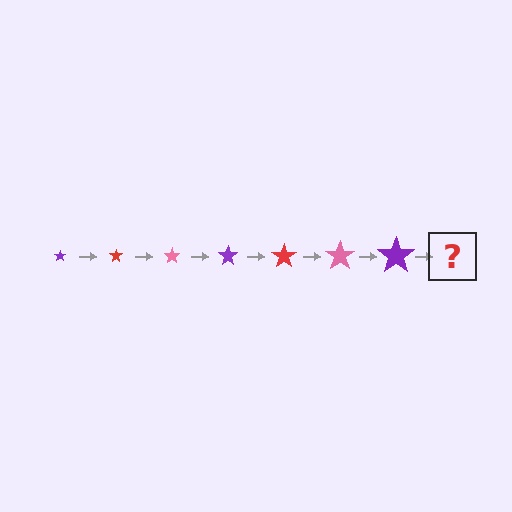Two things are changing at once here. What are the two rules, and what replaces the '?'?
The two rules are that the star grows larger each step and the color cycles through purple, red, and pink. The '?' should be a red star, larger than the previous one.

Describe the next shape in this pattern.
It should be a red star, larger than the previous one.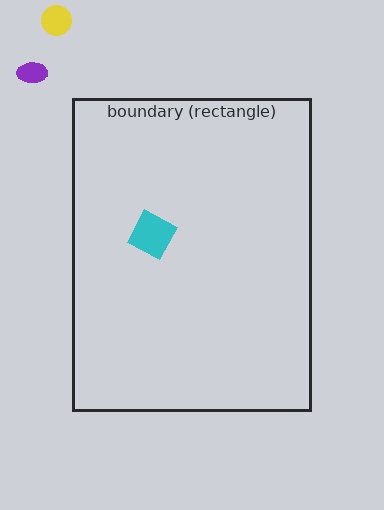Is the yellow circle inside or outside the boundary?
Outside.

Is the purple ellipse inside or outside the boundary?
Outside.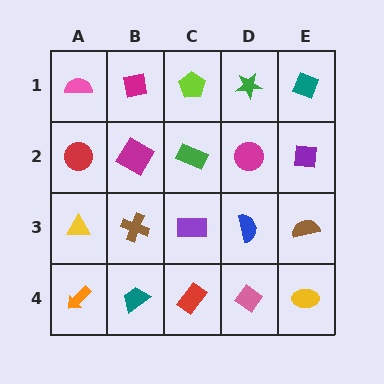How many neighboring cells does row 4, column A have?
2.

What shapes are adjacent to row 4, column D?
A blue semicircle (row 3, column D), a red rectangle (row 4, column C), a yellow ellipse (row 4, column E).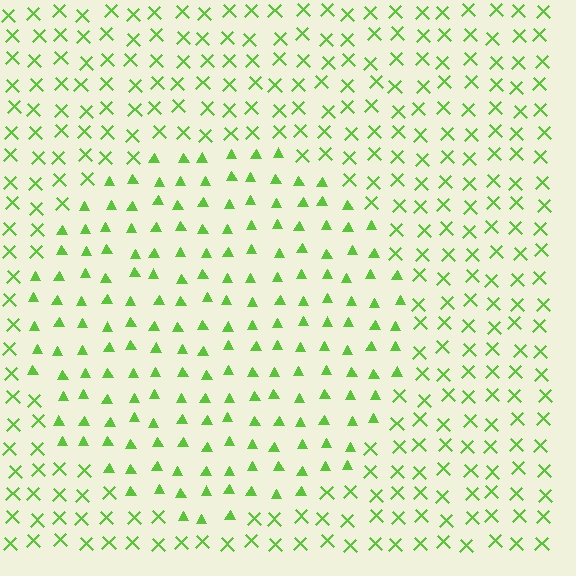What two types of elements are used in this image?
The image uses triangles inside the circle region and X marks outside it.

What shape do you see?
I see a circle.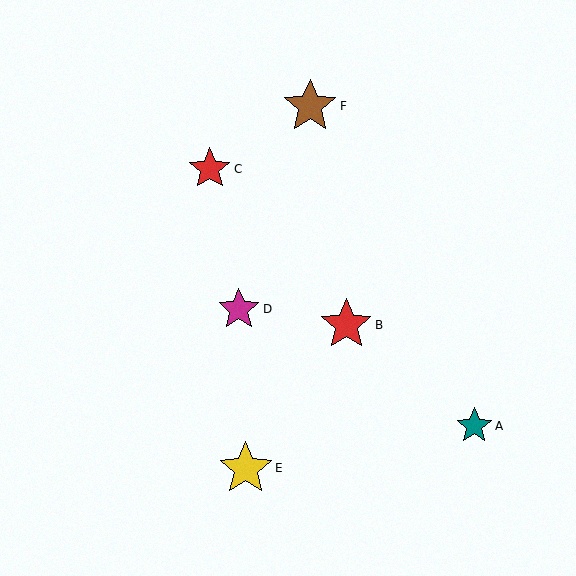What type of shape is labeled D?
Shape D is a magenta star.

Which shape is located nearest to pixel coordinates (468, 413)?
The teal star (labeled A) at (474, 426) is nearest to that location.